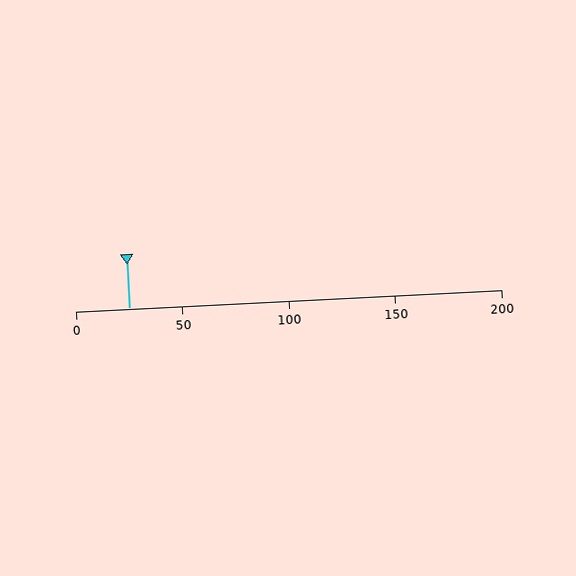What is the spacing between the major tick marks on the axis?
The major ticks are spaced 50 apart.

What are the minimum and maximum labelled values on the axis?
The axis runs from 0 to 200.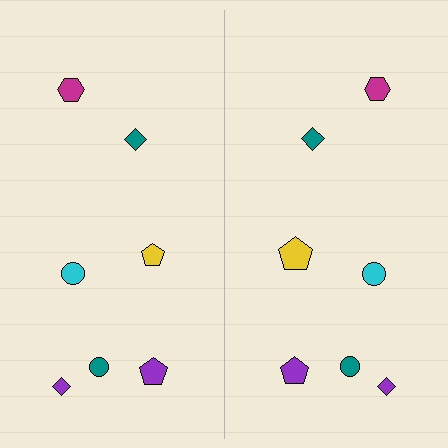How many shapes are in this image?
There are 14 shapes in this image.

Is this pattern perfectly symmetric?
No, the pattern is not perfectly symmetric. The yellow pentagon on the right side has a different size than its mirror counterpart.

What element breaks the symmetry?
The yellow pentagon on the right side has a different size than its mirror counterpart.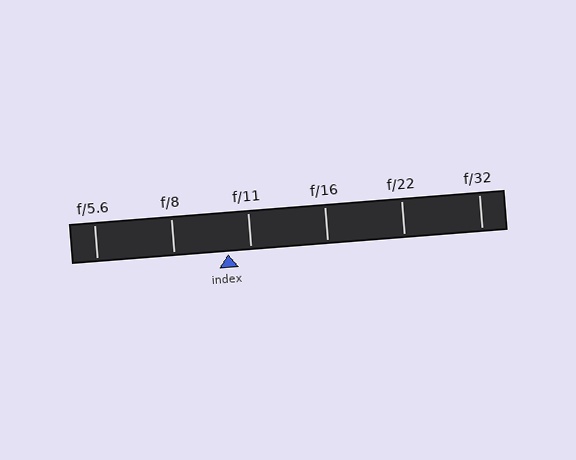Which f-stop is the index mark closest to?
The index mark is closest to f/11.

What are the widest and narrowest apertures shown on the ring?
The widest aperture shown is f/5.6 and the narrowest is f/32.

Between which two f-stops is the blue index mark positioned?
The index mark is between f/8 and f/11.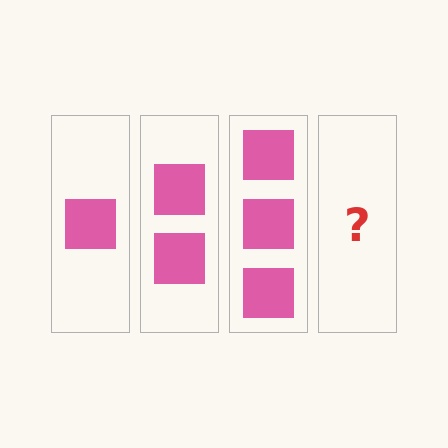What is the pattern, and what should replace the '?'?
The pattern is that each step adds one more square. The '?' should be 4 squares.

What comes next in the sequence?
The next element should be 4 squares.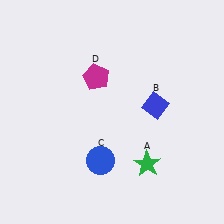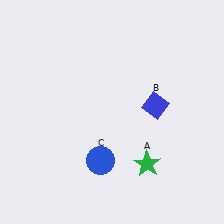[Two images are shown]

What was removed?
The magenta pentagon (D) was removed in Image 2.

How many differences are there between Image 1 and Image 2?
There is 1 difference between the two images.